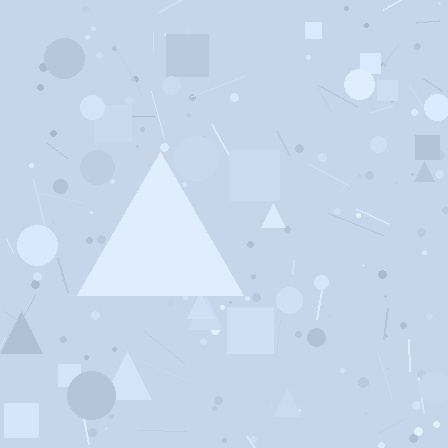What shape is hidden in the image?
A triangle is hidden in the image.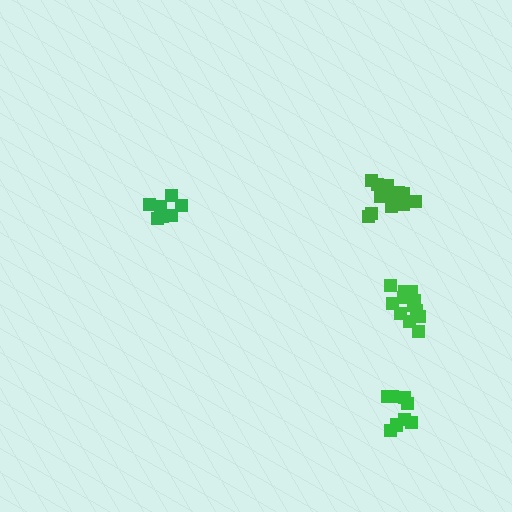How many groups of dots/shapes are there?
There are 4 groups.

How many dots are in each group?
Group 1: 14 dots, Group 2: 8 dots, Group 3: 13 dots, Group 4: 9 dots (44 total).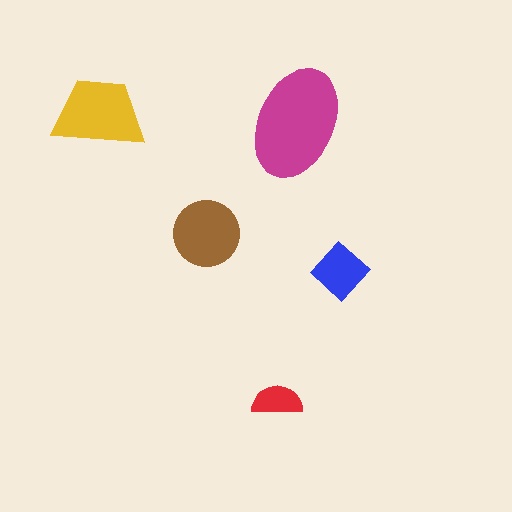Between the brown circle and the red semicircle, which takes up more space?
The brown circle.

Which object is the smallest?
The red semicircle.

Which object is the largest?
The magenta ellipse.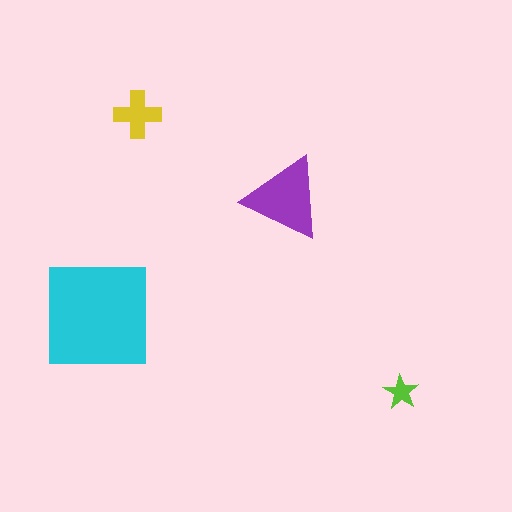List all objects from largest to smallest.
The cyan square, the purple triangle, the yellow cross, the lime star.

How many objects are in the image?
There are 4 objects in the image.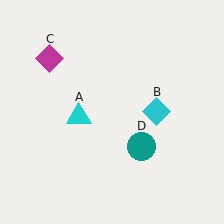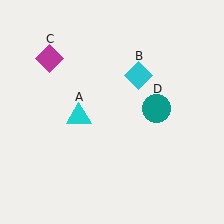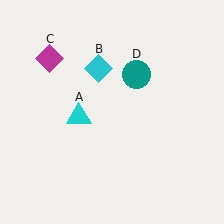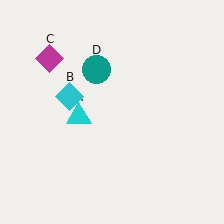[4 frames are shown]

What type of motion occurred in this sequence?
The cyan diamond (object B), teal circle (object D) rotated counterclockwise around the center of the scene.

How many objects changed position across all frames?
2 objects changed position: cyan diamond (object B), teal circle (object D).